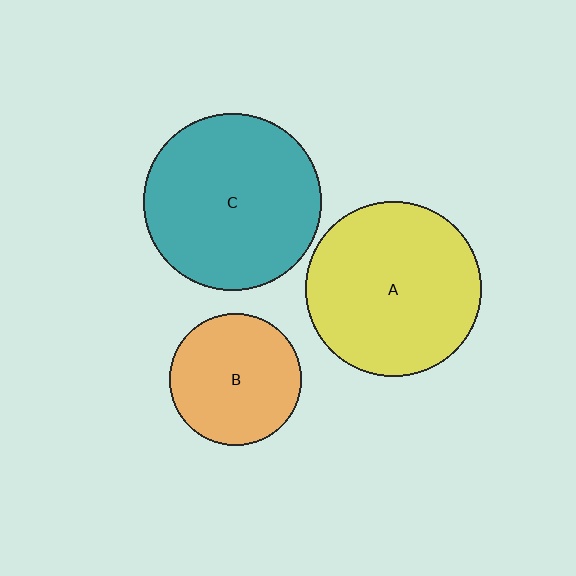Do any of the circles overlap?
No, none of the circles overlap.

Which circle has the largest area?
Circle C (teal).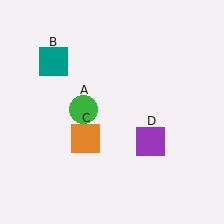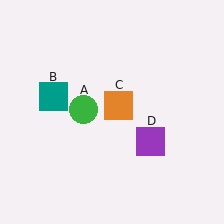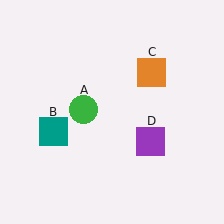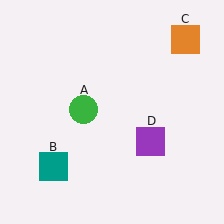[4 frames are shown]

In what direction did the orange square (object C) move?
The orange square (object C) moved up and to the right.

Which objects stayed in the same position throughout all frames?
Green circle (object A) and purple square (object D) remained stationary.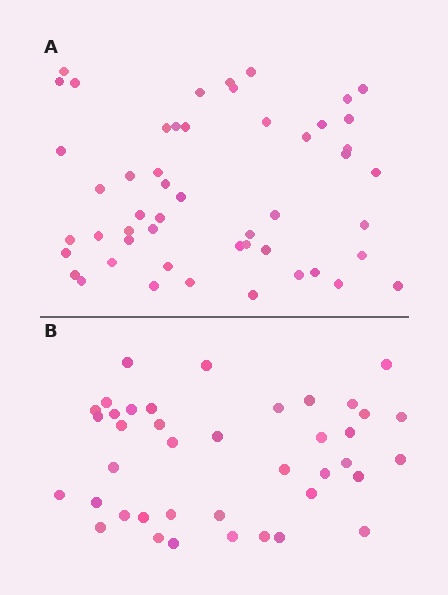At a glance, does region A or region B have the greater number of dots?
Region A (the top region) has more dots.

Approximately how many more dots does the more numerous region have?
Region A has roughly 12 or so more dots than region B.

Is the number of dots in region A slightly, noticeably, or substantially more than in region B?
Region A has noticeably more, but not dramatically so. The ratio is roughly 1.3 to 1.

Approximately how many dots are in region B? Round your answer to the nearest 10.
About 40 dots.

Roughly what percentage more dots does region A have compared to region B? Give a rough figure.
About 30% more.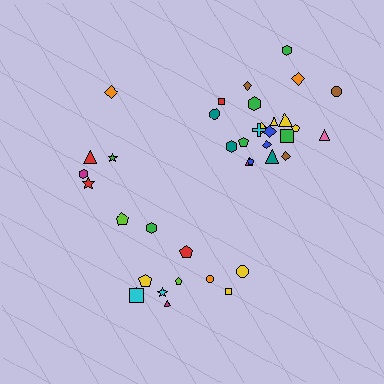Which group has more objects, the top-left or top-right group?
The top-right group.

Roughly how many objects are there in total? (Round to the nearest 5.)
Roughly 40 objects in total.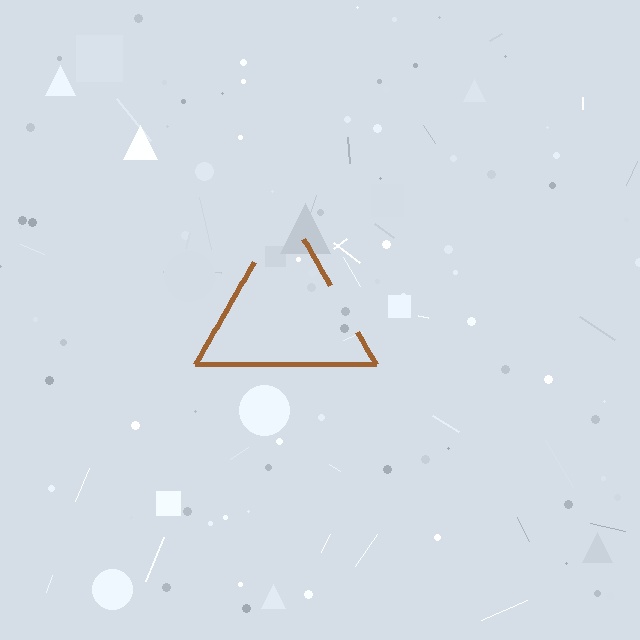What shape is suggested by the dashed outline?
The dashed outline suggests a triangle.